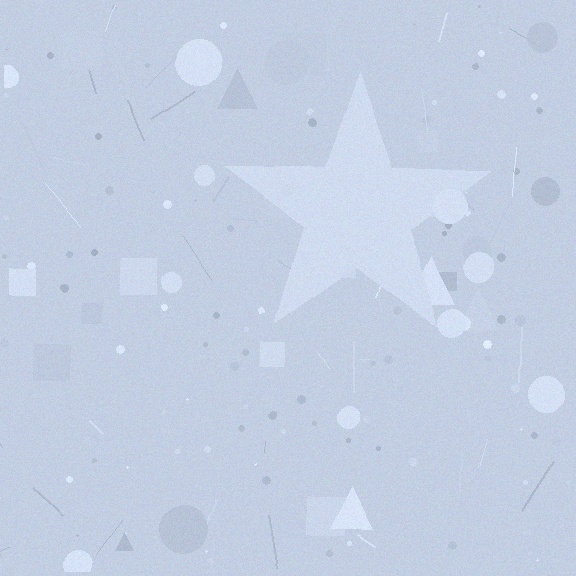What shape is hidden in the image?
A star is hidden in the image.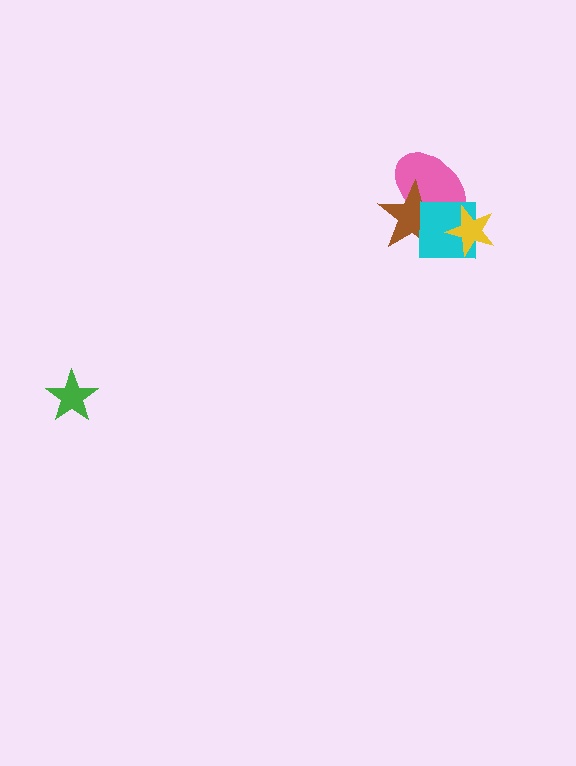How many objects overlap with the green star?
0 objects overlap with the green star.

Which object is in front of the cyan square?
The yellow star is in front of the cyan square.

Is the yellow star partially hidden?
No, no other shape covers it.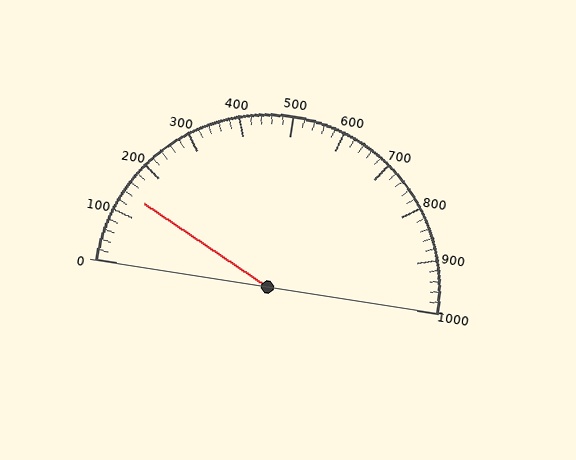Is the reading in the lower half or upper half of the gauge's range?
The reading is in the lower half of the range (0 to 1000).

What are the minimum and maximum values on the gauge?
The gauge ranges from 0 to 1000.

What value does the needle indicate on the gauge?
The needle indicates approximately 140.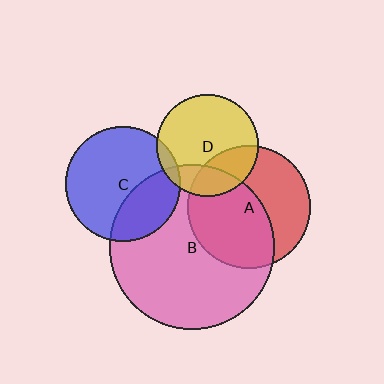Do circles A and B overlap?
Yes.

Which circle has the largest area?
Circle B (pink).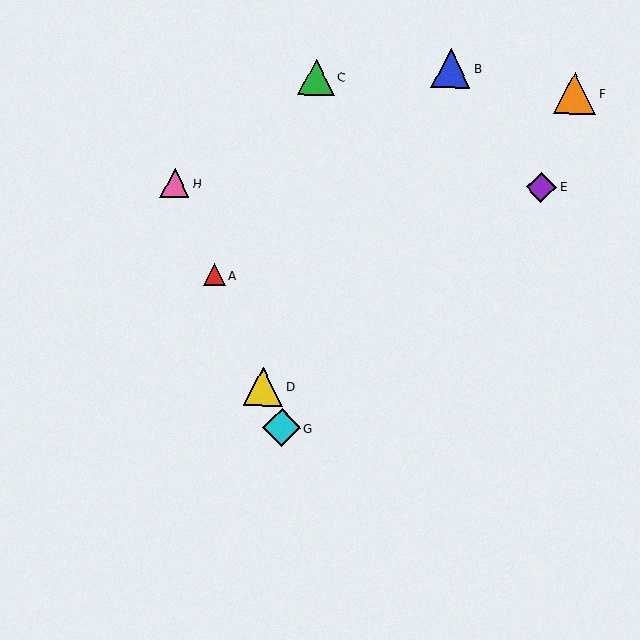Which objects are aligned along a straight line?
Objects A, D, G, H are aligned along a straight line.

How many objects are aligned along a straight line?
4 objects (A, D, G, H) are aligned along a straight line.